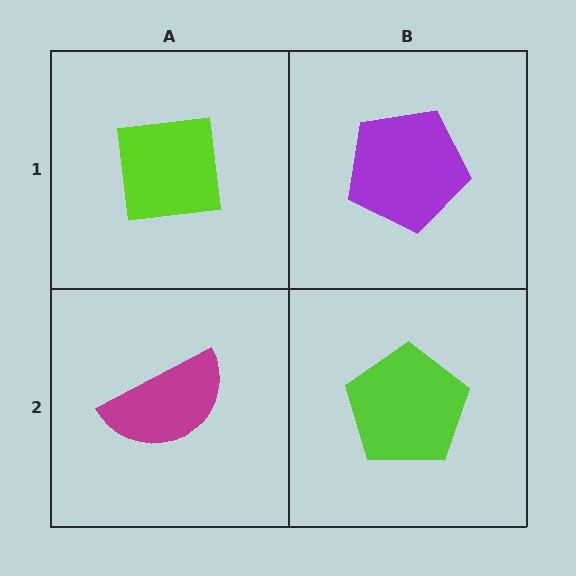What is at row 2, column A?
A magenta semicircle.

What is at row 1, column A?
A lime square.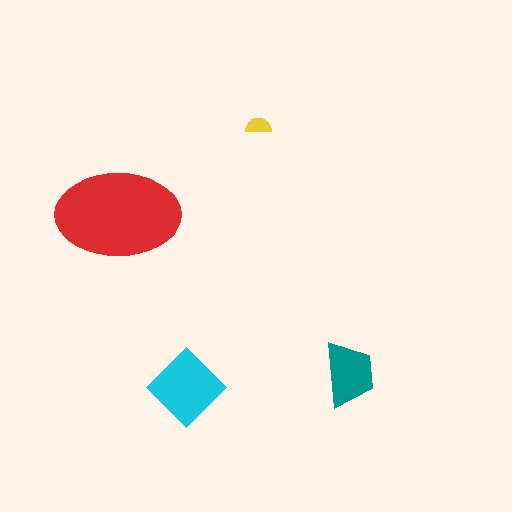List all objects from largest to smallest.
The red ellipse, the cyan diamond, the teal trapezoid, the yellow semicircle.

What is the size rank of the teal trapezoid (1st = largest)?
3rd.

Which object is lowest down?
The cyan diamond is bottommost.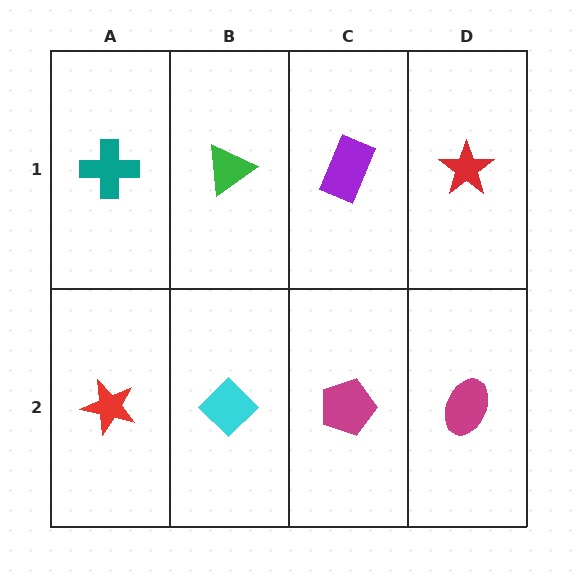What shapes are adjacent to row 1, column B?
A cyan diamond (row 2, column B), a teal cross (row 1, column A), a purple rectangle (row 1, column C).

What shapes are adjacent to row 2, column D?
A red star (row 1, column D), a magenta pentagon (row 2, column C).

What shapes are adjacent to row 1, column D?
A magenta ellipse (row 2, column D), a purple rectangle (row 1, column C).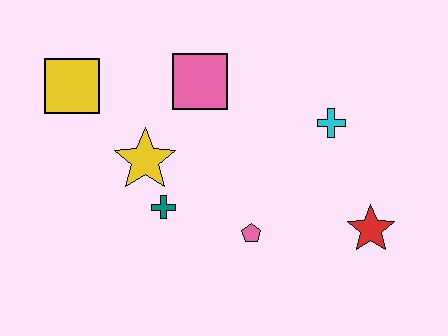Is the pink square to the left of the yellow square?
No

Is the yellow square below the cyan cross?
No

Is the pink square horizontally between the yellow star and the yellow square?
No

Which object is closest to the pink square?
The yellow star is closest to the pink square.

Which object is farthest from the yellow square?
The red star is farthest from the yellow square.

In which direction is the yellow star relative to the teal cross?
The yellow star is above the teal cross.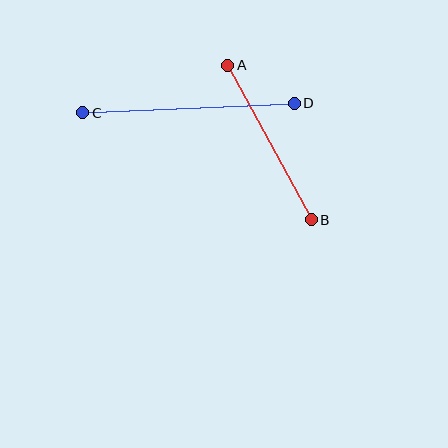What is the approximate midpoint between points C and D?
The midpoint is at approximately (189, 108) pixels.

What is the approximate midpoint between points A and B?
The midpoint is at approximately (270, 142) pixels.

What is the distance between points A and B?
The distance is approximately 176 pixels.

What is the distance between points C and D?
The distance is approximately 212 pixels.